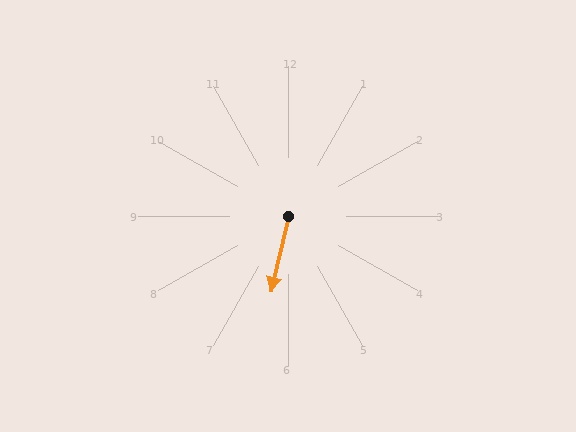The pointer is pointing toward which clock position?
Roughly 6 o'clock.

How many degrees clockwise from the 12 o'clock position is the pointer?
Approximately 193 degrees.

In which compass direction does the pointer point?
South.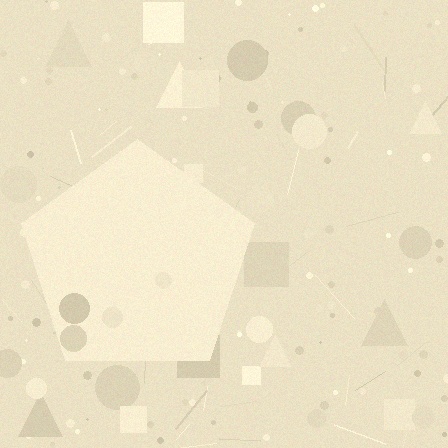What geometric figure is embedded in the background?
A pentagon is embedded in the background.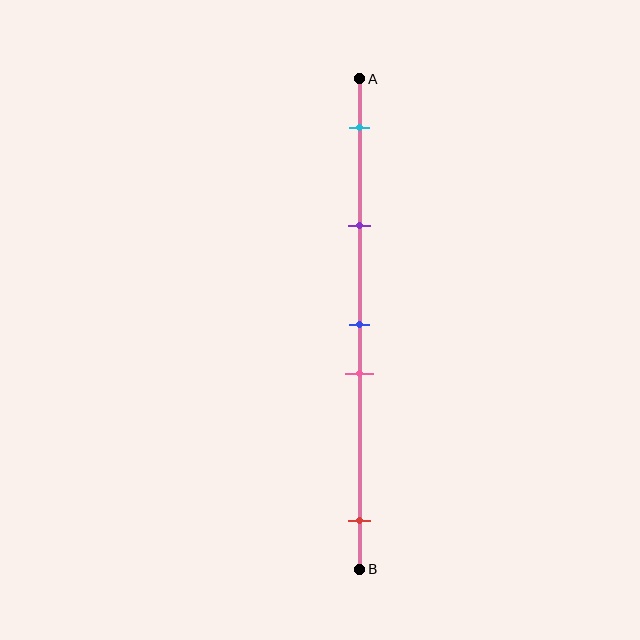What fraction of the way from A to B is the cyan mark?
The cyan mark is approximately 10% (0.1) of the way from A to B.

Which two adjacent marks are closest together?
The blue and pink marks are the closest adjacent pair.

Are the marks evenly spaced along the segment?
No, the marks are not evenly spaced.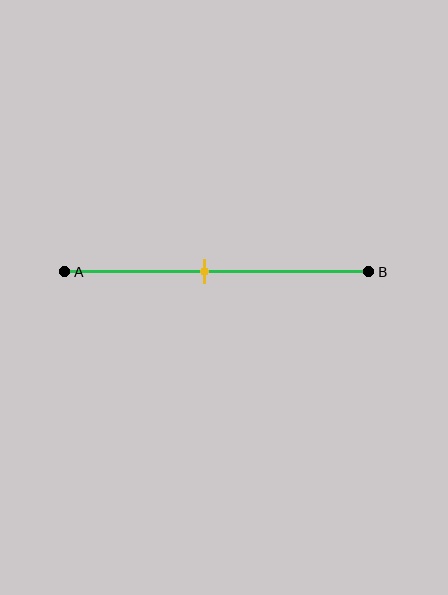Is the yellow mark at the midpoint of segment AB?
No, the mark is at about 45% from A, not at the 50% midpoint.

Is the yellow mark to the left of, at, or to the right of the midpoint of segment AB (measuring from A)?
The yellow mark is to the left of the midpoint of segment AB.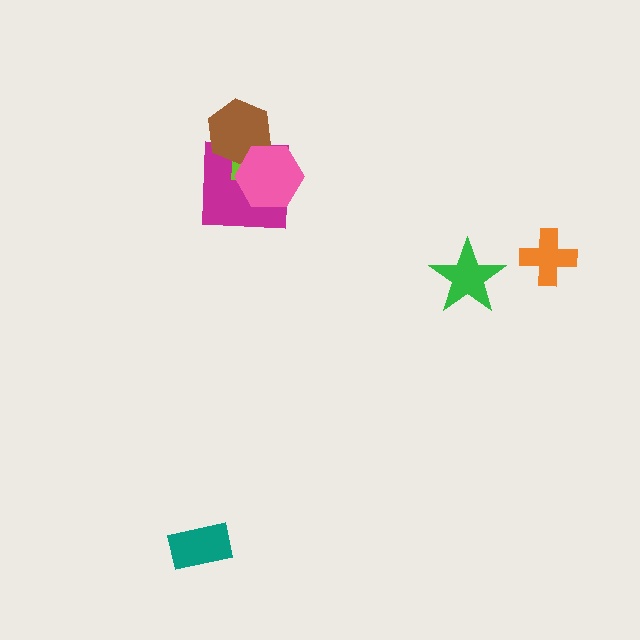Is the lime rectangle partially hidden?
Yes, it is partially covered by another shape.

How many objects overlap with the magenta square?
3 objects overlap with the magenta square.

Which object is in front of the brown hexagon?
The pink hexagon is in front of the brown hexagon.